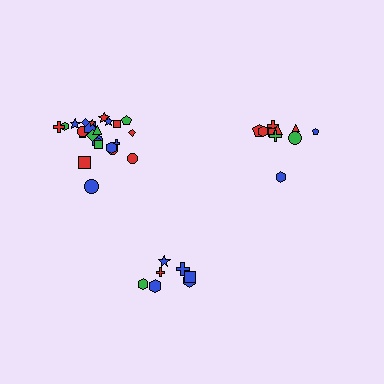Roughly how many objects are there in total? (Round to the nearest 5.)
Roughly 40 objects in total.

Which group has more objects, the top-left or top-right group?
The top-left group.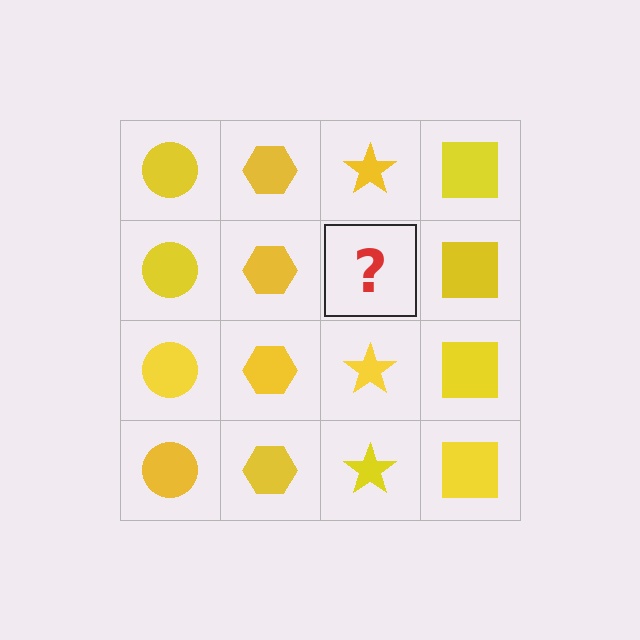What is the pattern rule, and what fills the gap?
The rule is that each column has a consistent shape. The gap should be filled with a yellow star.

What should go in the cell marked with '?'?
The missing cell should contain a yellow star.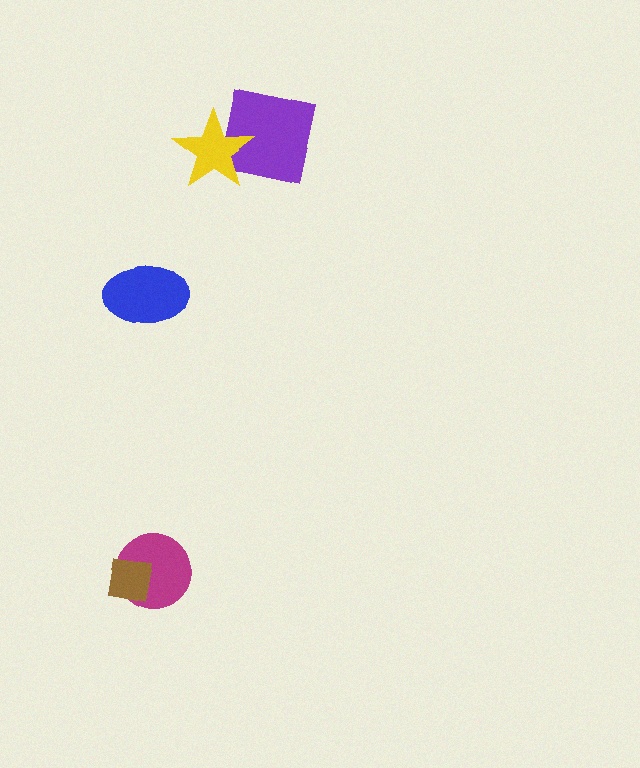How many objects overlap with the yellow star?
1 object overlaps with the yellow star.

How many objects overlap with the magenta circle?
1 object overlaps with the magenta circle.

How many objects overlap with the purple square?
1 object overlaps with the purple square.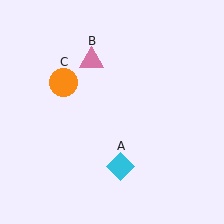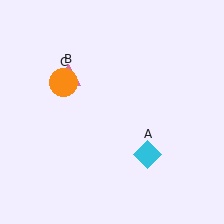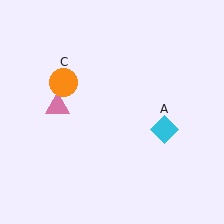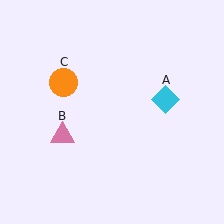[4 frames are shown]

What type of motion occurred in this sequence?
The cyan diamond (object A), pink triangle (object B) rotated counterclockwise around the center of the scene.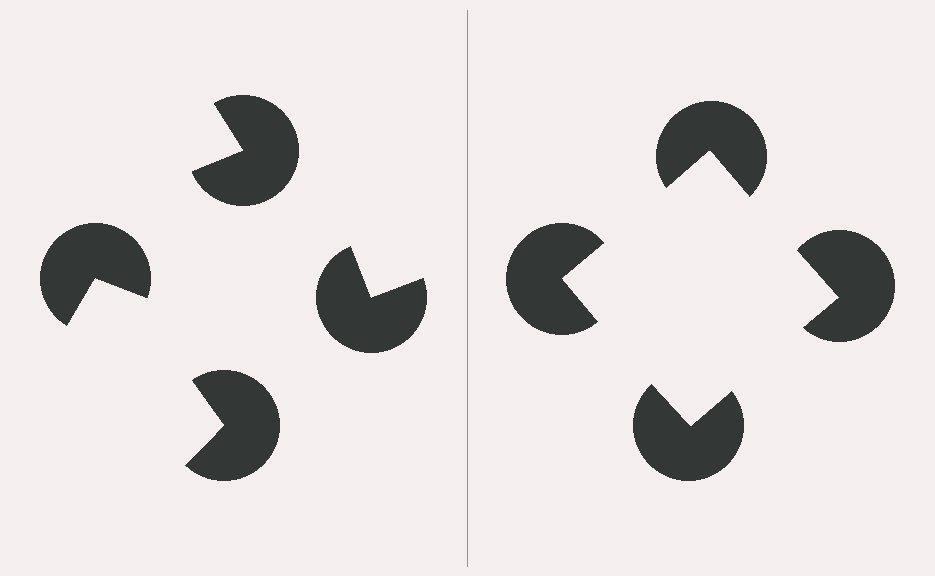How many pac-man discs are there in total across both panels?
8 — 4 on each side.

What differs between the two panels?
The pac-man discs are positioned identically on both sides; only the wedge orientations differ. On the right they align to a square; on the left they are misaligned.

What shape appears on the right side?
An illusory square.